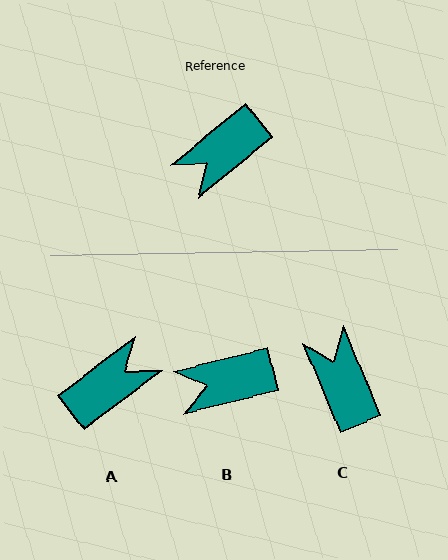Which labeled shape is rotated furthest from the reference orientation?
A, about 177 degrees away.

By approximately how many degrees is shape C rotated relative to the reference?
Approximately 107 degrees clockwise.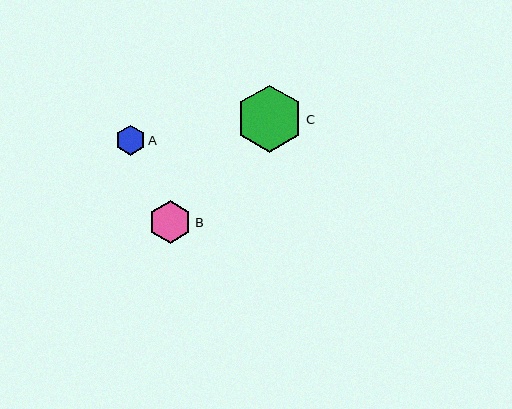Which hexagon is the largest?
Hexagon C is the largest with a size of approximately 67 pixels.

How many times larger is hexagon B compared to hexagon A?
Hexagon B is approximately 1.4 times the size of hexagon A.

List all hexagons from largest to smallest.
From largest to smallest: C, B, A.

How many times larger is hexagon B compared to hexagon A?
Hexagon B is approximately 1.4 times the size of hexagon A.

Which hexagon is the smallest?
Hexagon A is the smallest with a size of approximately 30 pixels.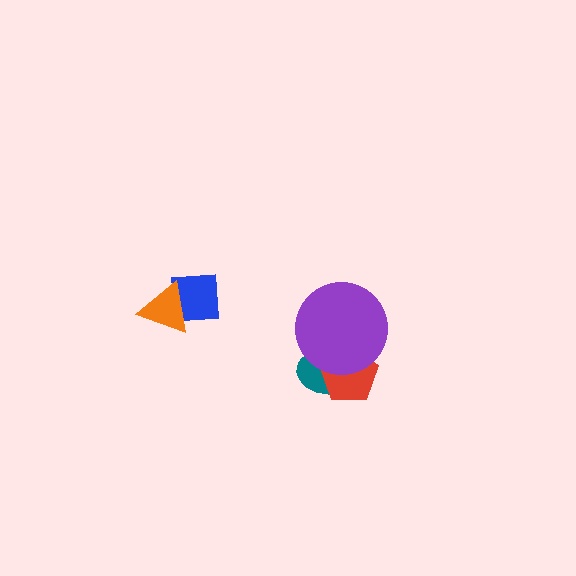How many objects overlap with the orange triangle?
1 object overlaps with the orange triangle.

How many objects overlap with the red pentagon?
2 objects overlap with the red pentagon.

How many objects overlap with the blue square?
1 object overlaps with the blue square.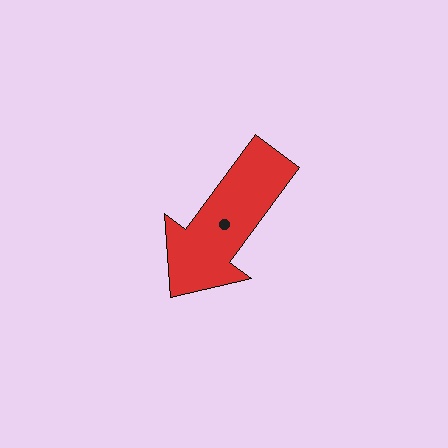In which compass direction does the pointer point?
Southwest.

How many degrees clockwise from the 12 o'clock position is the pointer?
Approximately 216 degrees.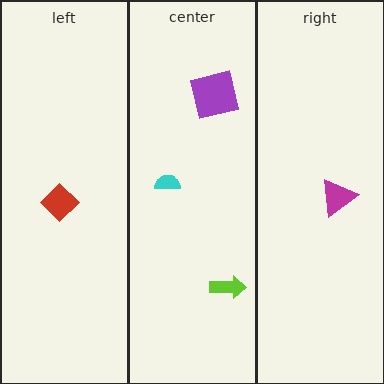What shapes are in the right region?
The magenta triangle.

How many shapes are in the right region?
1.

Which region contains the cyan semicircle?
The center region.